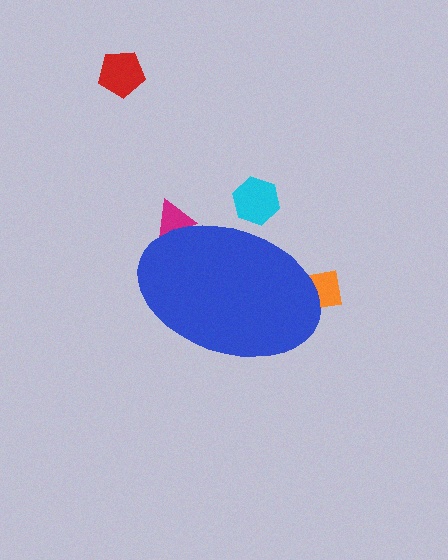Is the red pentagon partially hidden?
No, the red pentagon is fully visible.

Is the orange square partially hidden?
Yes, the orange square is partially hidden behind the blue ellipse.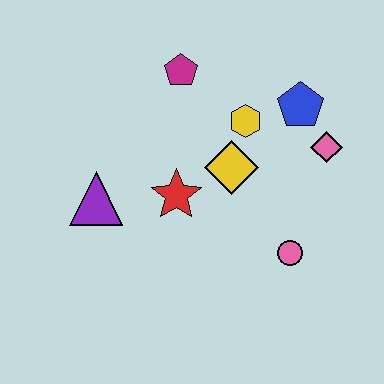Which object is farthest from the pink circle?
The magenta pentagon is farthest from the pink circle.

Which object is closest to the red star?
The yellow diamond is closest to the red star.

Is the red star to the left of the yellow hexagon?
Yes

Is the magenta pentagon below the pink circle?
No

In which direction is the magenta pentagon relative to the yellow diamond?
The magenta pentagon is above the yellow diamond.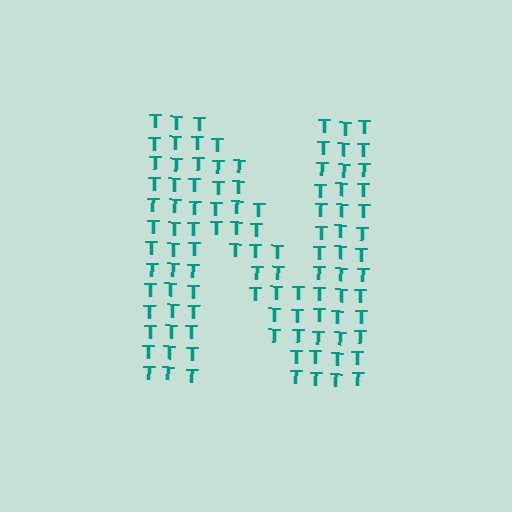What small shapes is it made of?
It is made of small letter T's.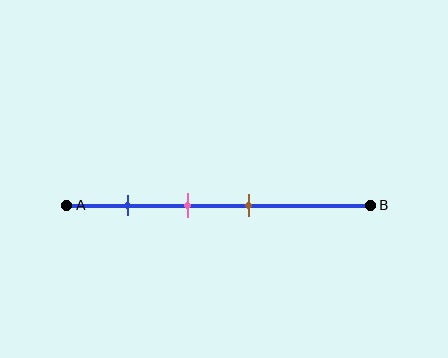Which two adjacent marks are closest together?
The pink and brown marks are the closest adjacent pair.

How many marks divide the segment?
There are 3 marks dividing the segment.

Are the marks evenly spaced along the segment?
Yes, the marks are approximately evenly spaced.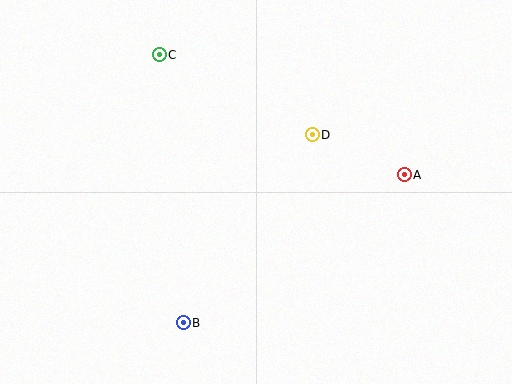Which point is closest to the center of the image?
Point D at (312, 135) is closest to the center.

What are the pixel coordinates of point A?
Point A is at (404, 175).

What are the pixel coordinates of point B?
Point B is at (183, 323).